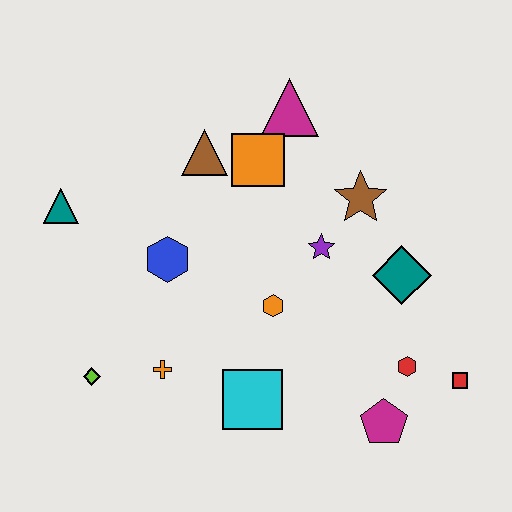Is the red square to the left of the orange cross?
No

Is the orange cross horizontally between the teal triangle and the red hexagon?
Yes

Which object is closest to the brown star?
The purple star is closest to the brown star.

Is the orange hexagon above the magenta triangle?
No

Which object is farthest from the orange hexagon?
The teal triangle is farthest from the orange hexagon.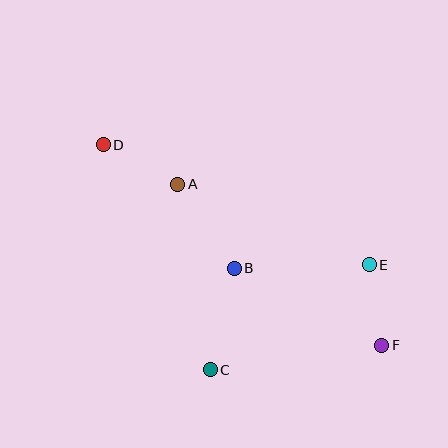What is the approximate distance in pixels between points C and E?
The distance between C and E is approximately 191 pixels.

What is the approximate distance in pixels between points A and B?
The distance between A and B is approximately 101 pixels.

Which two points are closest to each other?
Points E and F are closest to each other.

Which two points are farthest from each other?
Points D and F are farthest from each other.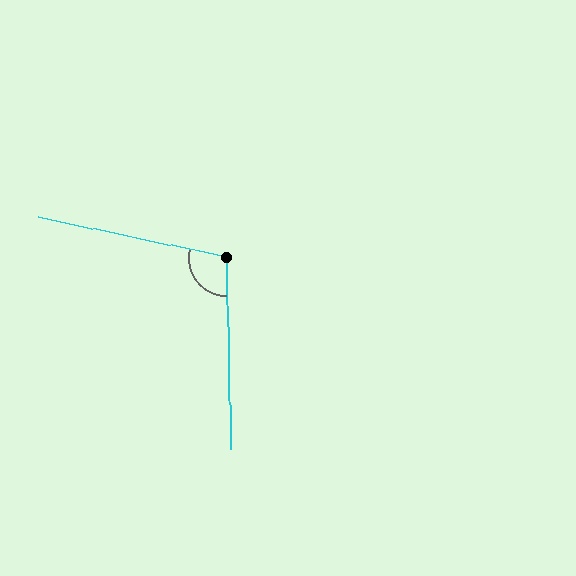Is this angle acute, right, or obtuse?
It is obtuse.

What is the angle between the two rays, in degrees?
Approximately 103 degrees.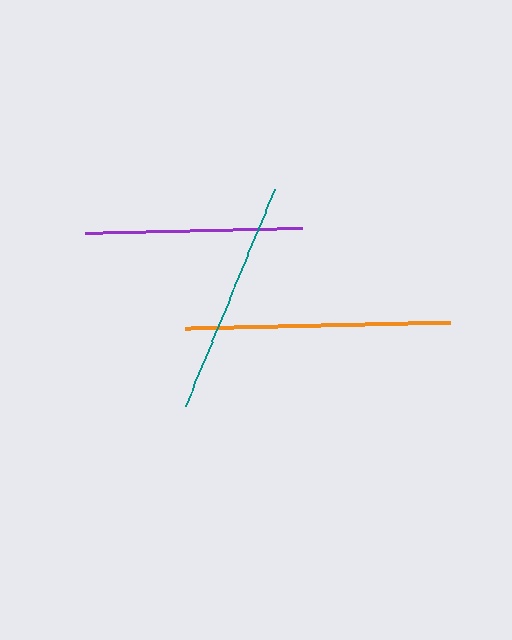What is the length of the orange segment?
The orange segment is approximately 265 pixels long.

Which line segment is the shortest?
The purple line is the shortest at approximately 217 pixels.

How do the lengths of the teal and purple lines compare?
The teal and purple lines are approximately the same length.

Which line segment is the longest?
The orange line is the longest at approximately 265 pixels.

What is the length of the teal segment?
The teal segment is approximately 235 pixels long.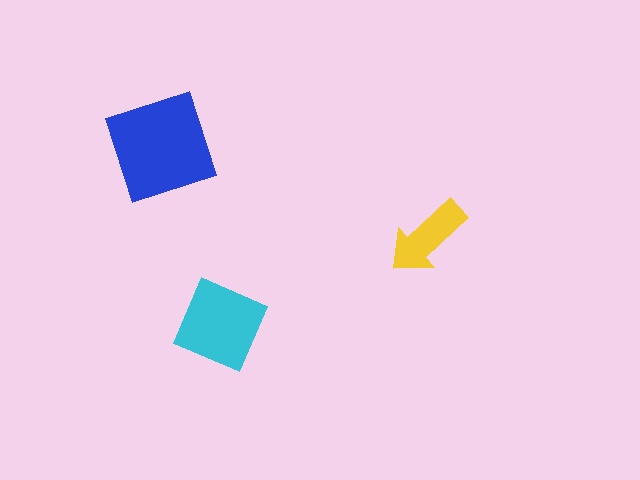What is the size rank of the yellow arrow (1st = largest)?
3rd.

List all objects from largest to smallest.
The blue square, the cyan diamond, the yellow arrow.